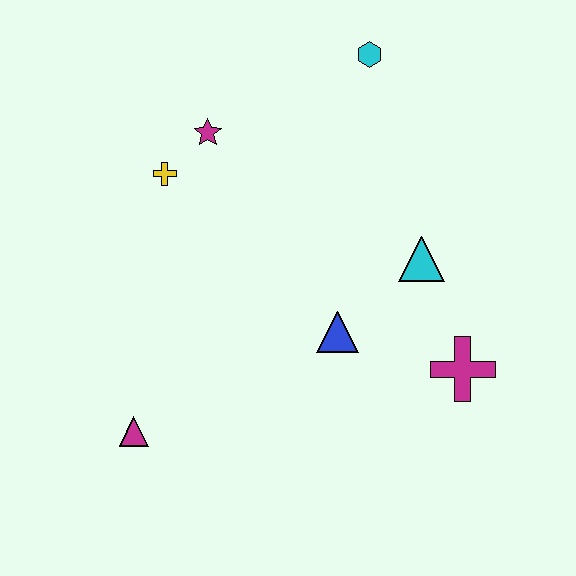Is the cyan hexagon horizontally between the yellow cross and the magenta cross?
Yes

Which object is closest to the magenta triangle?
The blue triangle is closest to the magenta triangle.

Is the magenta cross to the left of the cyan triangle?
No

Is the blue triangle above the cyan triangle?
No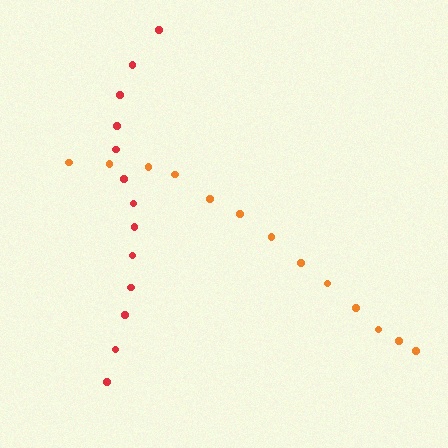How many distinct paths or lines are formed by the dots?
There are 2 distinct paths.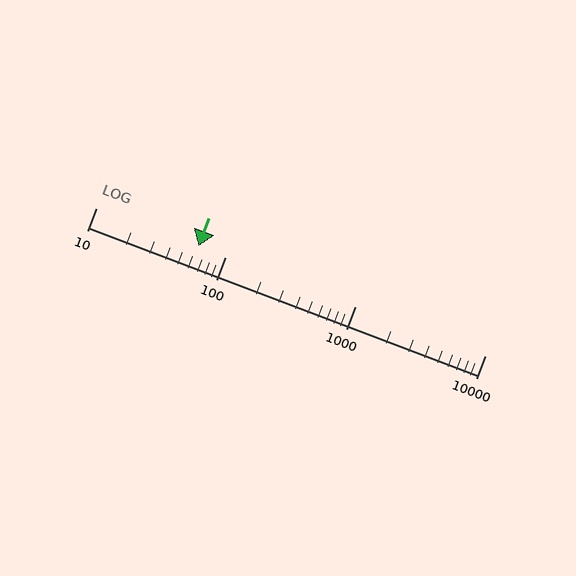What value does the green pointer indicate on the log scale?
The pointer indicates approximately 62.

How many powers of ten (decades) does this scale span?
The scale spans 3 decades, from 10 to 10000.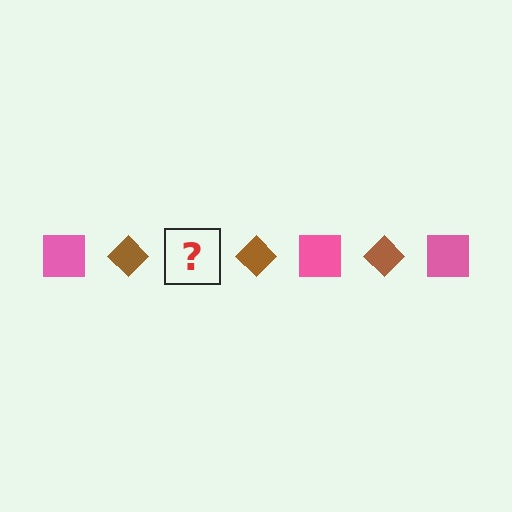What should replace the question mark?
The question mark should be replaced with a pink square.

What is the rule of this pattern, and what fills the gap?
The rule is that the pattern alternates between pink square and brown diamond. The gap should be filled with a pink square.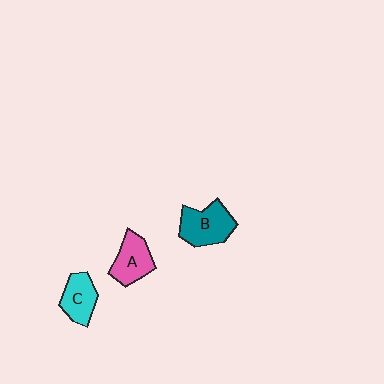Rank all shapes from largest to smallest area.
From largest to smallest: B (teal), A (pink), C (cyan).